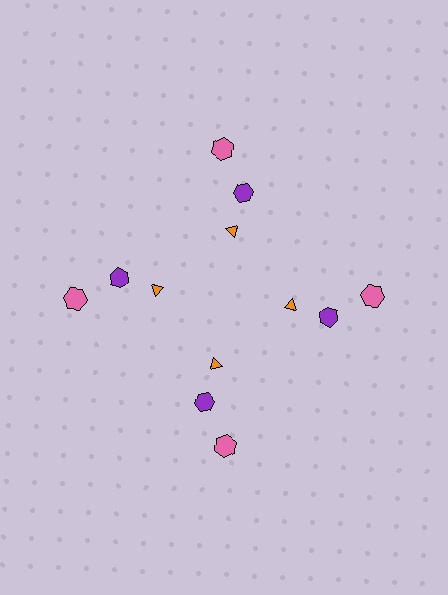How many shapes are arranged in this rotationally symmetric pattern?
There are 12 shapes, arranged in 4 groups of 3.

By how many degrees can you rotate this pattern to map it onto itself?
The pattern maps onto itself every 90 degrees of rotation.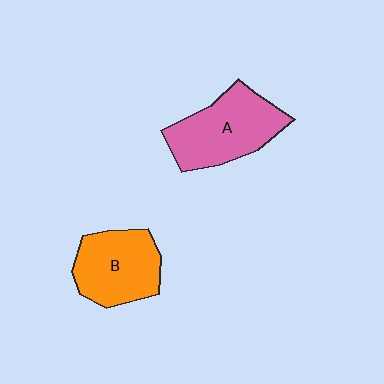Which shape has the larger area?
Shape A (pink).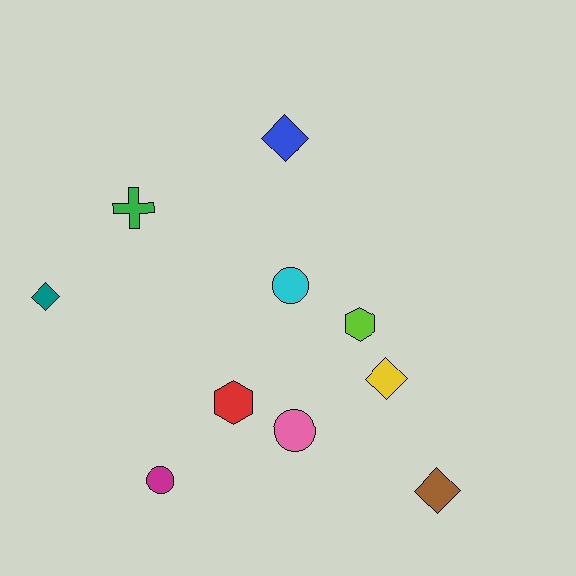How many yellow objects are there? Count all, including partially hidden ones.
There is 1 yellow object.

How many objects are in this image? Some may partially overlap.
There are 10 objects.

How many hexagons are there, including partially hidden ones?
There are 2 hexagons.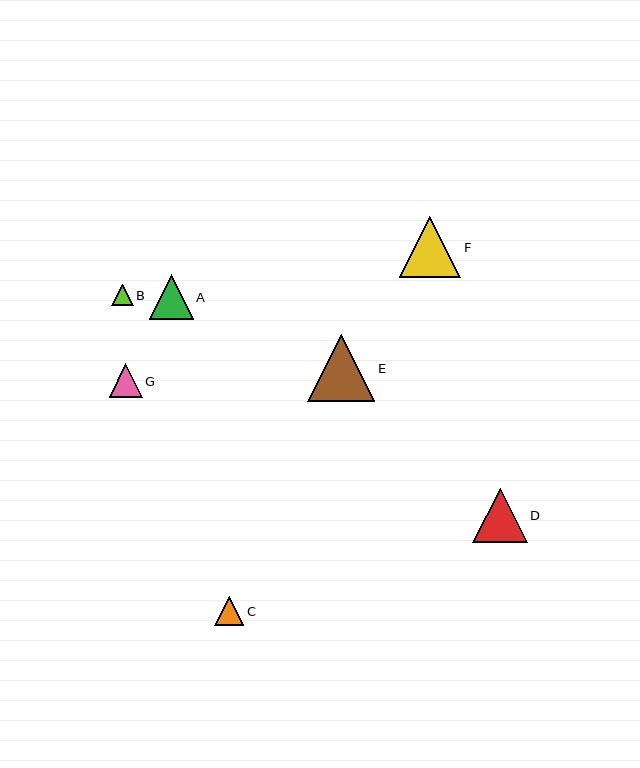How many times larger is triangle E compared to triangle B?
Triangle E is approximately 3.2 times the size of triangle B.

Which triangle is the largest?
Triangle E is the largest with a size of approximately 67 pixels.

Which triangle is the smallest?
Triangle B is the smallest with a size of approximately 21 pixels.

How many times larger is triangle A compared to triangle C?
Triangle A is approximately 1.5 times the size of triangle C.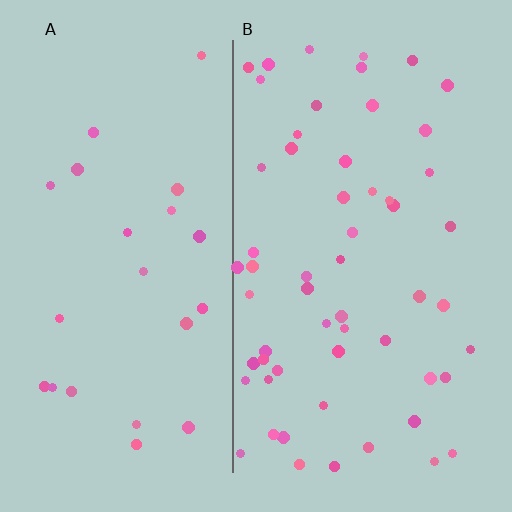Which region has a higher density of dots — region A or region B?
B (the right).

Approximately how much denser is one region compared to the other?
Approximately 2.4× — region B over region A.